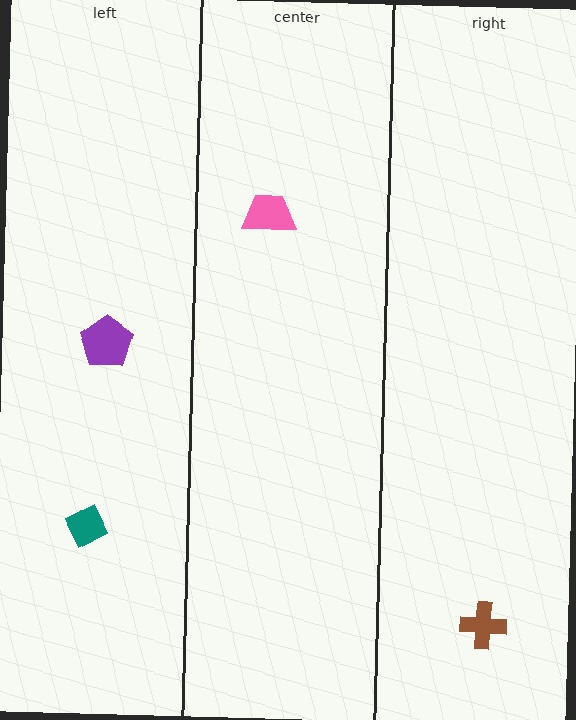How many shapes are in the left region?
2.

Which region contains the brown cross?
The right region.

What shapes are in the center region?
The pink trapezoid.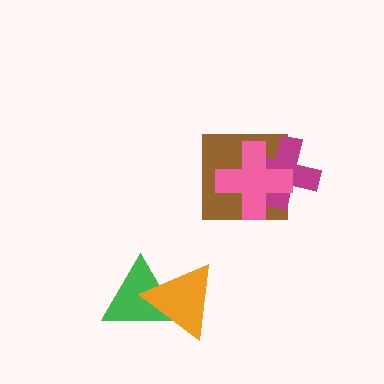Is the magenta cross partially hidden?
Yes, it is partially covered by another shape.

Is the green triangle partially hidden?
Yes, it is partially covered by another shape.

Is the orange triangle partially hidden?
No, no other shape covers it.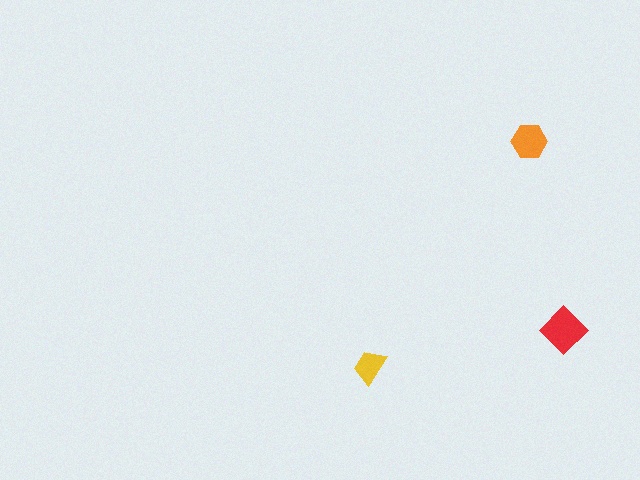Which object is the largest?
The red diamond.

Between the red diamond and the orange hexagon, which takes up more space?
The red diamond.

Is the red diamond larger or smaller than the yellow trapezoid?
Larger.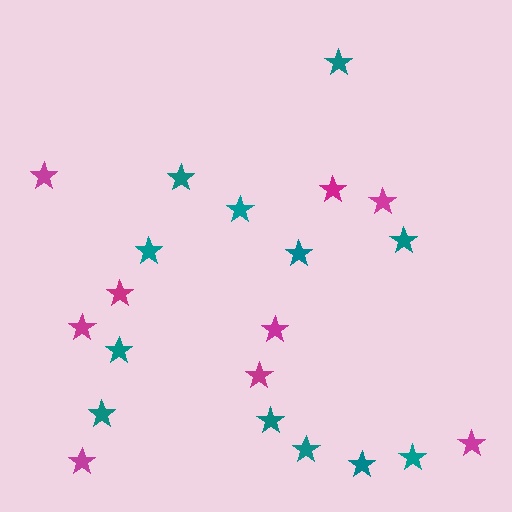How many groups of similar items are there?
There are 2 groups: one group of magenta stars (9) and one group of teal stars (12).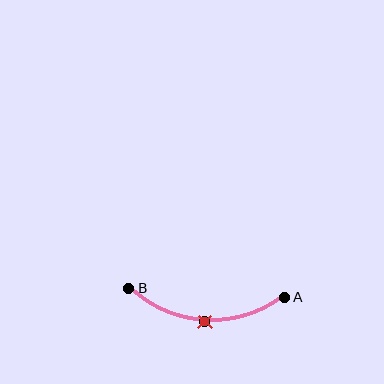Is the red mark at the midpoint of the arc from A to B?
Yes. The red mark lies on the arc at equal arc-length from both A and B — it is the arc midpoint.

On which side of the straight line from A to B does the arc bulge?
The arc bulges below the straight line connecting A and B.